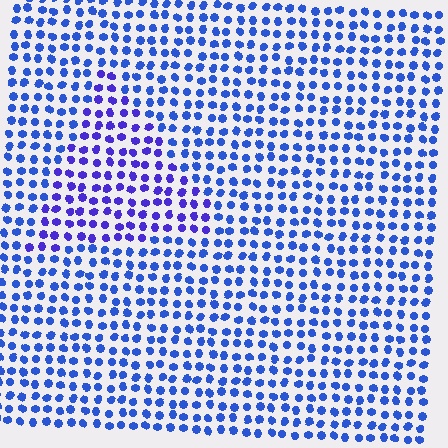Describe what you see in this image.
The image is filled with small blue elements in a uniform arrangement. A triangle-shaped region is visible where the elements are tinted to a slightly different hue, forming a subtle color boundary.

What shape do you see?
I see a triangle.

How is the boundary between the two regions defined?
The boundary is defined purely by a slight shift in hue (about 27 degrees). Spacing, size, and orientation are identical on both sides.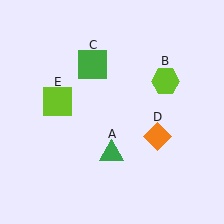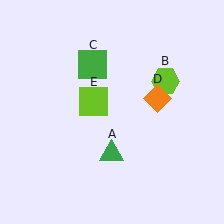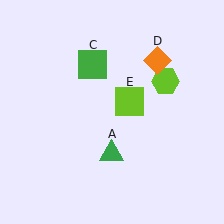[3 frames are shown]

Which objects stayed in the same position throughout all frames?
Green triangle (object A) and lime hexagon (object B) and green square (object C) remained stationary.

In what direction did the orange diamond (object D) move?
The orange diamond (object D) moved up.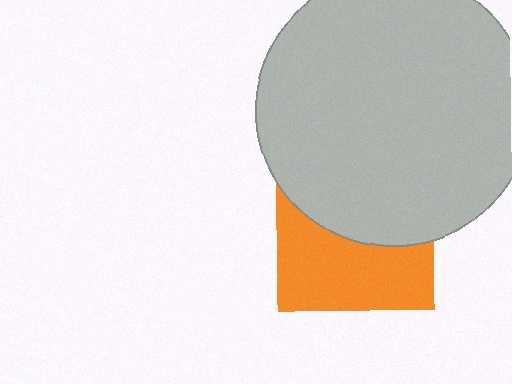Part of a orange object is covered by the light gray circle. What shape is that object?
It is a square.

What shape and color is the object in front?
The object in front is a light gray circle.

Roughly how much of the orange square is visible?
About half of it is visible (roughly 50%).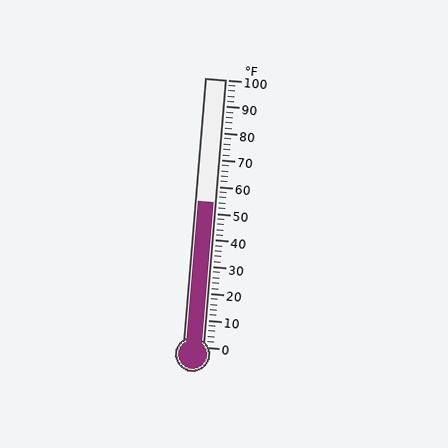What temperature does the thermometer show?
The thermometer shows approximately 54°F.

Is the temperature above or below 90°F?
The temperature is below 90°F.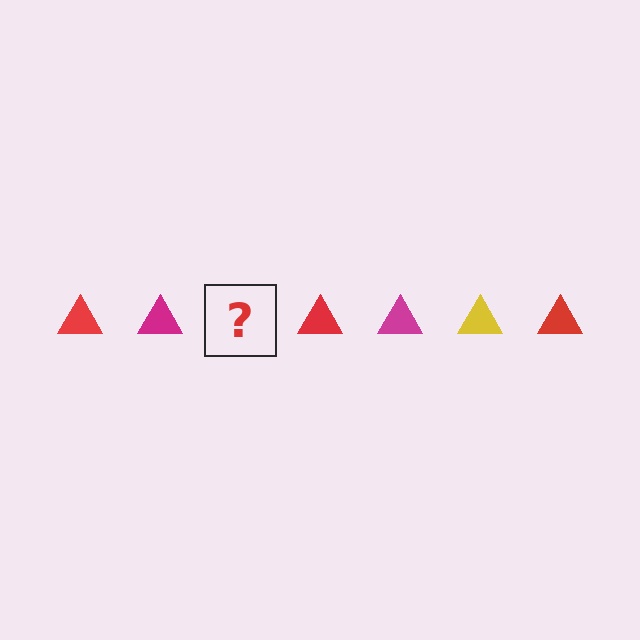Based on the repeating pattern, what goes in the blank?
The blank should be a yellow triangle.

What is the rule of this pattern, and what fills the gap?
The rule is that the pattern cycles through red, magenta, yellow triangles. The gap should be filled with a yellow triangle.